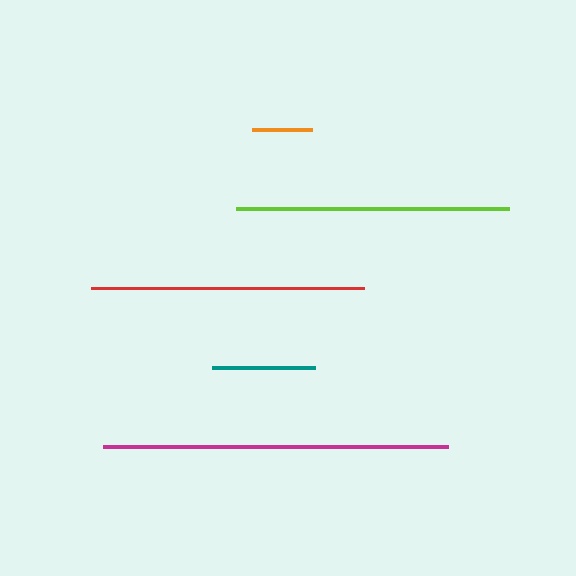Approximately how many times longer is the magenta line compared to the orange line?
The magenta line is approximately 5.7 times the length of the orange line.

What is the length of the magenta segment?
The magenta segment is approximately 345 pixels long.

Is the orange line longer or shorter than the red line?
The red line is longer than the orange line.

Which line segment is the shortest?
The orange line is the shortest at approximately 60 pixels.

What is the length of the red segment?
The red segment is approximately 274 pixels long.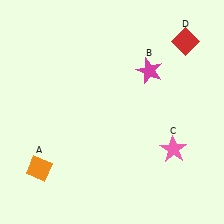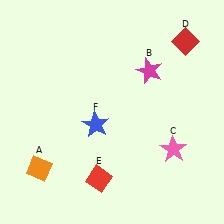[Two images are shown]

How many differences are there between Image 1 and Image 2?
There are 2 differences between the two images.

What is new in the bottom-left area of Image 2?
A blue star (F) was added in the bottom-left area of Image 2.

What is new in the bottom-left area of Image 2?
A red diamond (E) was added in the bottom-left area of Image 2.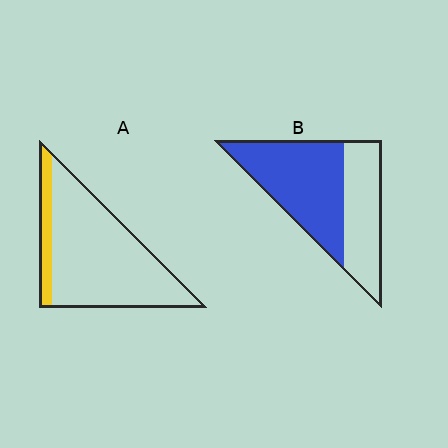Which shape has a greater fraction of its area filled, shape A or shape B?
Shape B.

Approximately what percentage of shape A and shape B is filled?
A is approximately 15% and B is approximately 60%.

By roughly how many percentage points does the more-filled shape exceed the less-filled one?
By roughly 45 percentage points (B over A).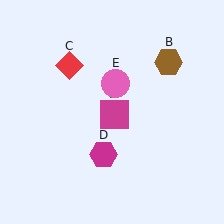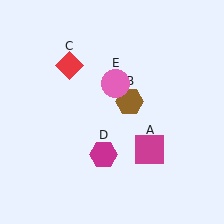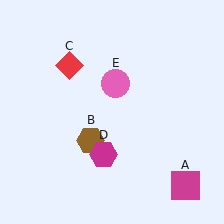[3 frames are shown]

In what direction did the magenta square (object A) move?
The magenta square (object A) moved down and to the right.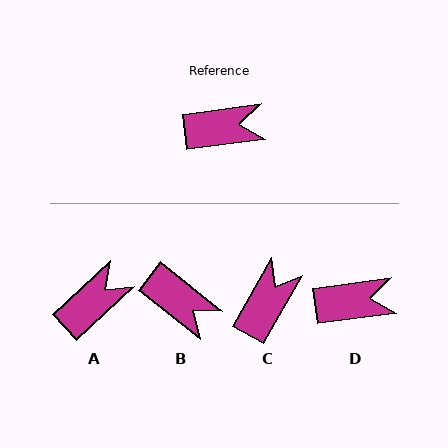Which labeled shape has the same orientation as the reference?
D.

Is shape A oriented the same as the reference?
No, it is off by about 35 degrees.